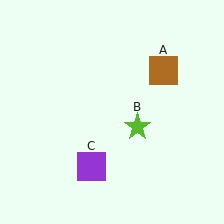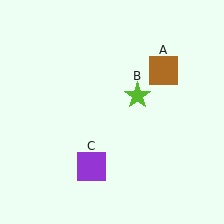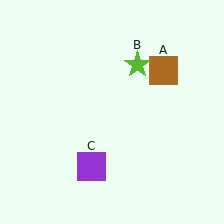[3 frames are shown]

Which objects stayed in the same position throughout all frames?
Brown square (object A) and purple square (object C) remained stationary.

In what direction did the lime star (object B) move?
The lime star (object B) moved up.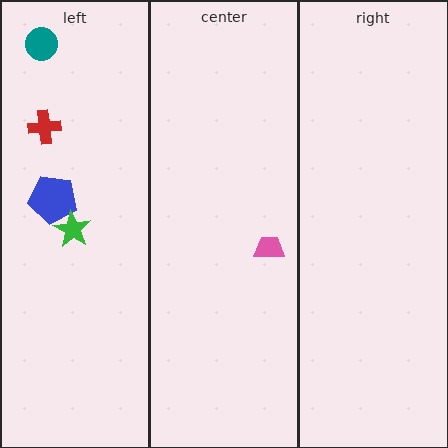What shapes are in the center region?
The pink trapezoid.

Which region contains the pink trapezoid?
The center region.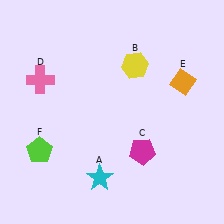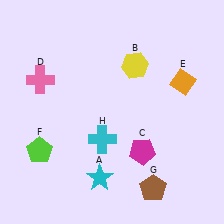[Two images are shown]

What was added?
A brown pentagon (G), a cyan cross (H) were added in Image 2.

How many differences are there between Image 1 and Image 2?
There are 2 differences between the two images.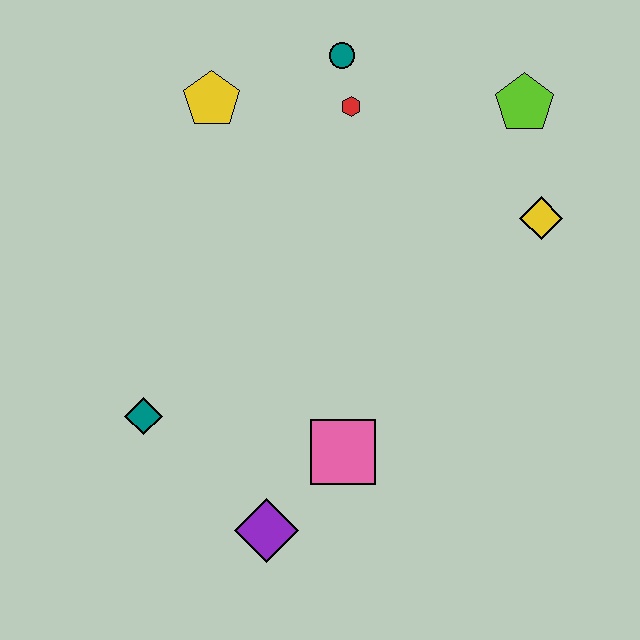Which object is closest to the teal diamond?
The purple diamond is closest to the teal diamond.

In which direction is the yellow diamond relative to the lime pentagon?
The yellow diamond is below the lime pentagon.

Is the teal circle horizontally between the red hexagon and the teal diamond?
Yes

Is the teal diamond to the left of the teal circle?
Yes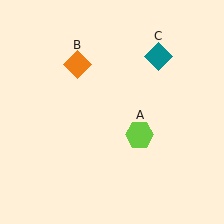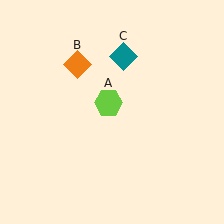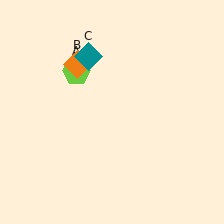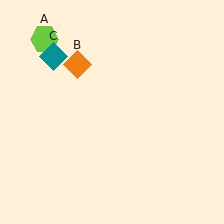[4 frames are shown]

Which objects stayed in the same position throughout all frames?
Orange diamond (object B) remained stationary.